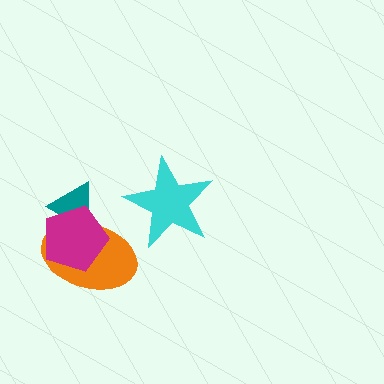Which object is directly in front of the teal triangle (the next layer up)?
The orange ellipse is directly in front of the teal triangle.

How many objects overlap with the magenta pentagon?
2 objects overlap with the magenta pentagon.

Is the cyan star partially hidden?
No, no other shape covers it.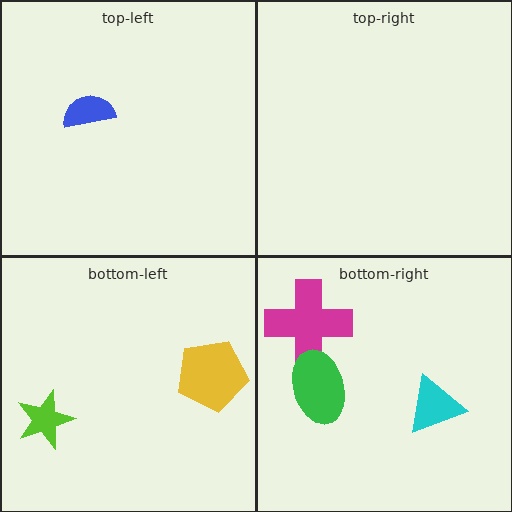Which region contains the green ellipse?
The bottom-right region.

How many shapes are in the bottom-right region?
3.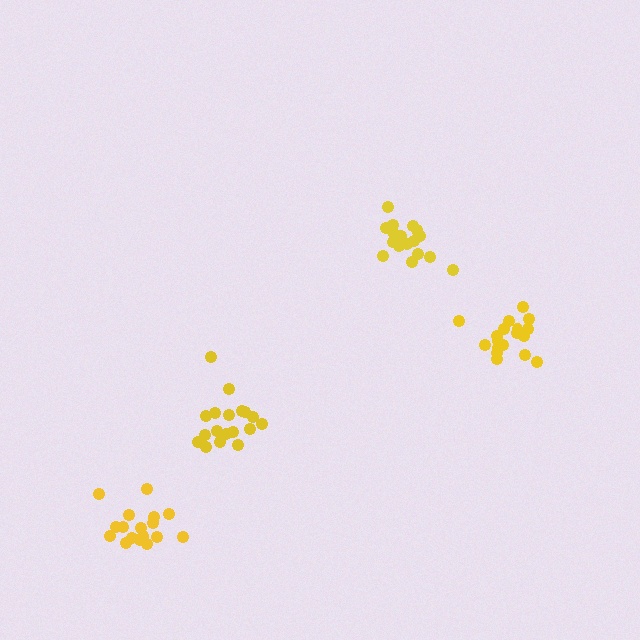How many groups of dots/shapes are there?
There are 4 groups.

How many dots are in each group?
Group 1: 18 dots, Group 2: 18 dots, Group 3: 17 dots, Group 4: 19 dots (72 total).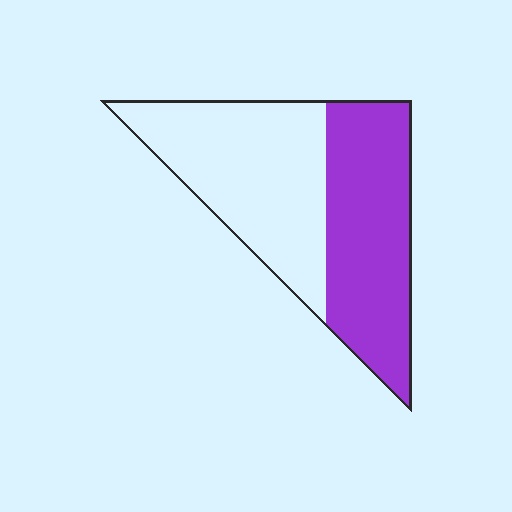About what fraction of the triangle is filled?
About one half (1/2).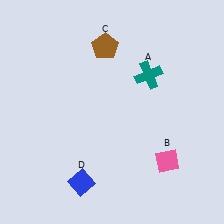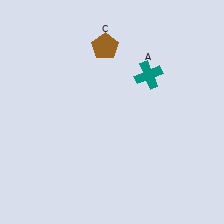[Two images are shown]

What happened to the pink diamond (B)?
The pink diamond (B) was removed in Image 2. It was in the bottom-right area of Image 1.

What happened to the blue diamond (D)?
The blue diamond (D) was removed in Image 2. It was in the bottom-left area of Image 1.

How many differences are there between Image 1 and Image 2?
There are 2 differences between the two images.